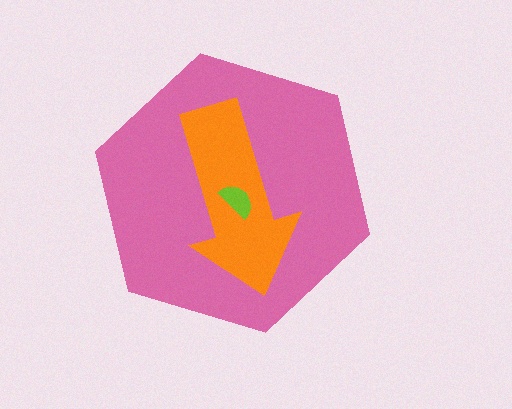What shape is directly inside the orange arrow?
The lime semicircle.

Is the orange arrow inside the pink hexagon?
Yes.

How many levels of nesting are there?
3.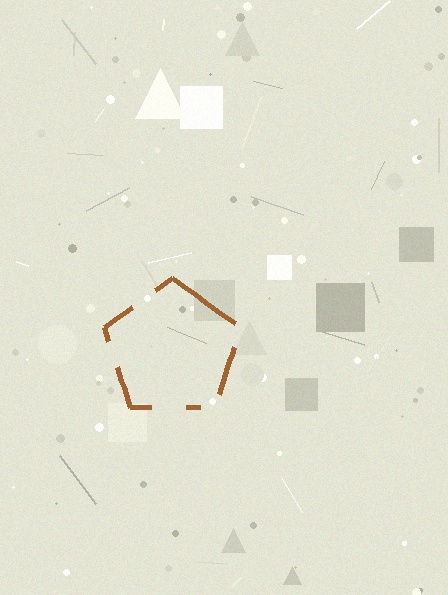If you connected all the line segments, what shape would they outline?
They would outline a pentagon.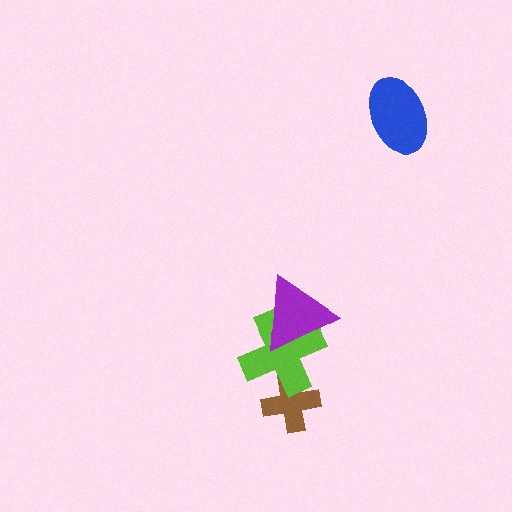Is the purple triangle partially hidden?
No, no other shape covers it.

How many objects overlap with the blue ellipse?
0 objects overlap with the blue ellipse.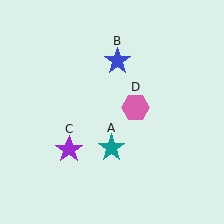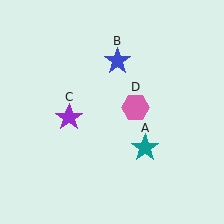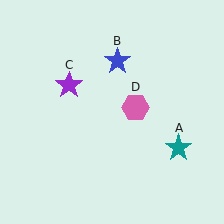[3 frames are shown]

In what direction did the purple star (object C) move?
The purple star (object C) moved up.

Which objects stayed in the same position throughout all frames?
Blue star (object B) and pink hexagon (object D) remained stationary.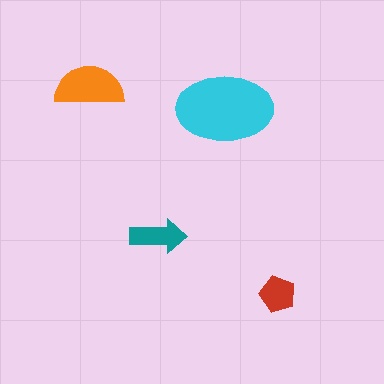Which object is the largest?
The cyan ellipse.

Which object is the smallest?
The red pentagon.